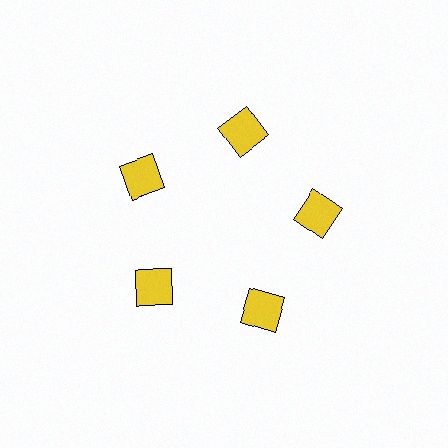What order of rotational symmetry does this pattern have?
This pattern has 5-fold rotational symmetry.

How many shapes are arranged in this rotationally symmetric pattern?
There are 5 shapes, arranged in 5 groups of 1.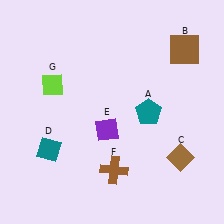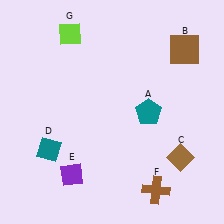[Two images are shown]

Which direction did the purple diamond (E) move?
The purple diamond (E) moved down.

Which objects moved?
The objects that moved are: the purple diamond (E), the brown cross (F), the lime diamond (G).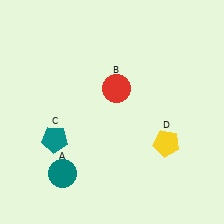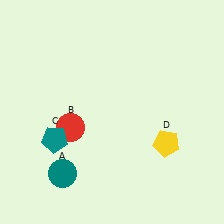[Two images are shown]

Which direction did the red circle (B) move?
The red circle (B) moved left.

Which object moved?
The red circle (B) moved left.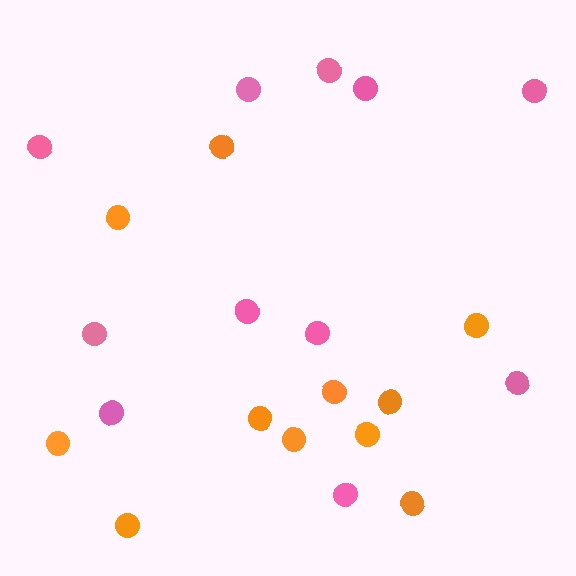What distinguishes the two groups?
There are 2 groups: one group of orange circles (11) and one group of pink circles (11).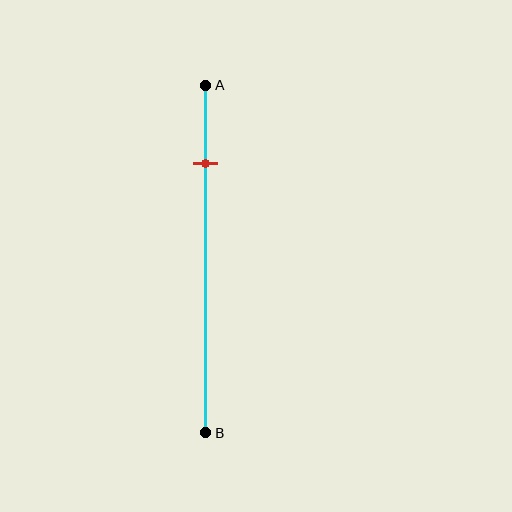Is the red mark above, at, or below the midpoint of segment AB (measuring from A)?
The red mark is above the midpoint of segment AB.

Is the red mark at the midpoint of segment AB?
No, the mark is at about 20% from A, not at the 50% midpoint.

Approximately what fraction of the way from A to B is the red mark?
The red mark is approximately 20% of the way from A to B.